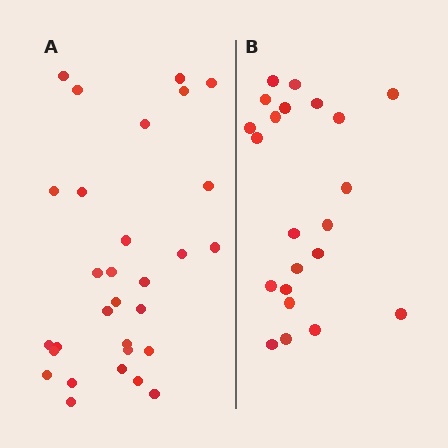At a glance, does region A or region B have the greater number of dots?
Region A (the left region) has more dots.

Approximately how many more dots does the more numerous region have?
Region A has roughly 8 or so more dots than region B.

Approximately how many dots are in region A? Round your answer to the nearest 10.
About 30 dots.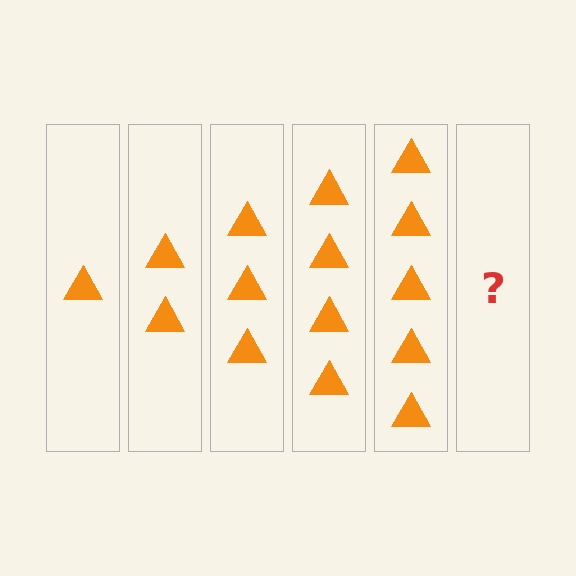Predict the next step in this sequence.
The next step is 6 triangles.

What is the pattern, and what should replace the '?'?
The pattern is that each step adds one more triangle. The '?' should be 6 triangles.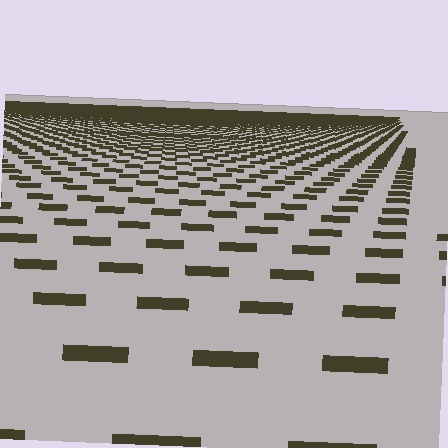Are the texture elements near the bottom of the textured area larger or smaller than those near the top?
Larger. Near the bottom, elements are closer to the viewer and appear at a bigger on-screen size.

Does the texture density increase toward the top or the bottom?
Density increases toward the top.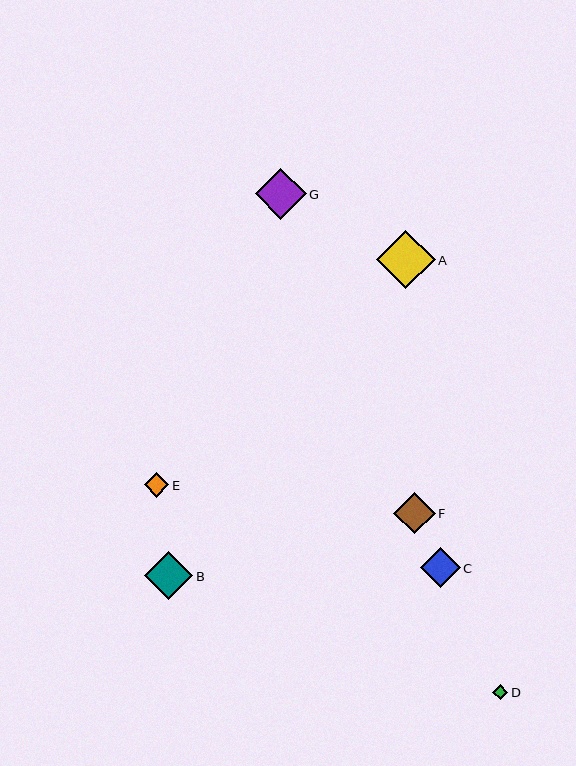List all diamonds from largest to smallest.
From largest to smallest: A, G, B, F, C, E, D.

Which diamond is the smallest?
Diamond D is the smallest with a size of approximately 15 pixels.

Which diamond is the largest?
Diamond A is the largest with a size of approximately 58 pixels.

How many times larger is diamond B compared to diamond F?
Diamond B is approximately 1.2 times the size of diamond F.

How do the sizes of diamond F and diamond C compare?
Diamond F and diamond C are approximately the same size.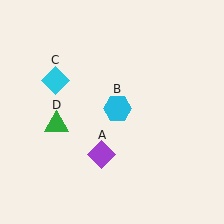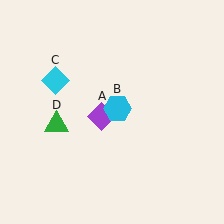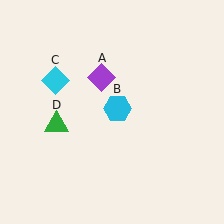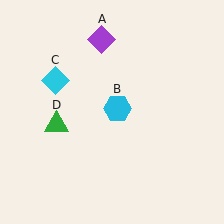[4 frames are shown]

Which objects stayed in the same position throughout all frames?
Cyan hexagon (object B) and cyan diamond (object C) and green triangle (object D) remained stationary.